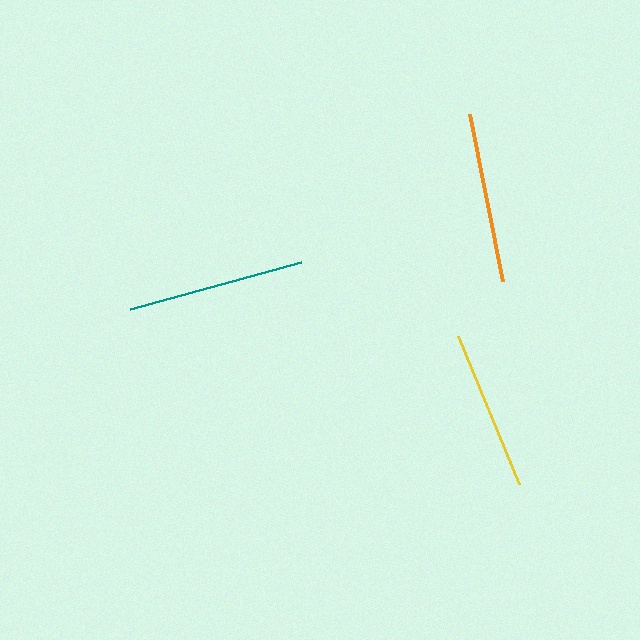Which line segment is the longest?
The teal line is the longest at approximately 177 pixels.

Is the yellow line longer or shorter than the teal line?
The teal line is longer than the yellow line.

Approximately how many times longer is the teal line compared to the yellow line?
The teal line is approximately 1.1 times the length of the yellow line.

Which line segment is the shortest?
The yellow line is the shortest at approximately 161 pixels.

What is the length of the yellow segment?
The yellow segment is approximately 161 pixels long.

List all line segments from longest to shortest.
From longest to shortest: teal, orange, yellow.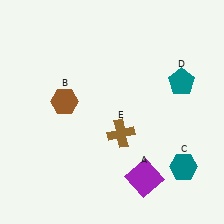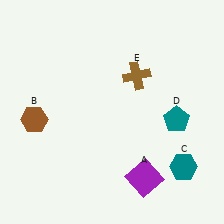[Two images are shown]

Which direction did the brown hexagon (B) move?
The brown hexagon (B) moved left.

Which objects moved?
The objects that moved are: the brown hexagon (B), the teal pentagon (D), the brown cross (E).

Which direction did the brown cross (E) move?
The brown cross (E) moved up.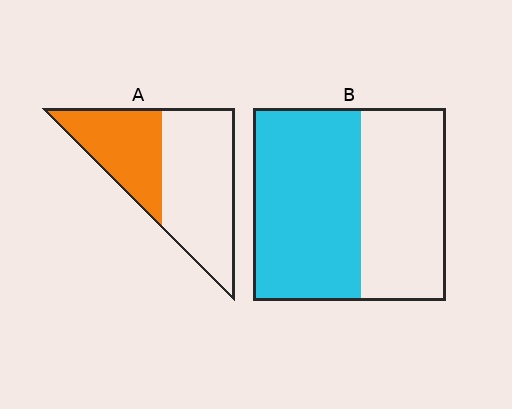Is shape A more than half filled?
No.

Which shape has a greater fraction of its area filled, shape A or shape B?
Shape B.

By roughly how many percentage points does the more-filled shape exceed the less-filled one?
By roughly 15 percentage points (B over A).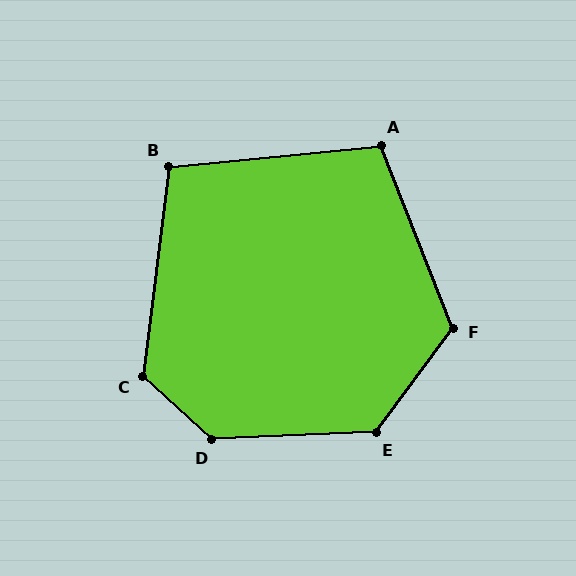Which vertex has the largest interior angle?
D, at approximately 135 degrees.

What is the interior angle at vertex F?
Approximately 122 degrees (obtuse).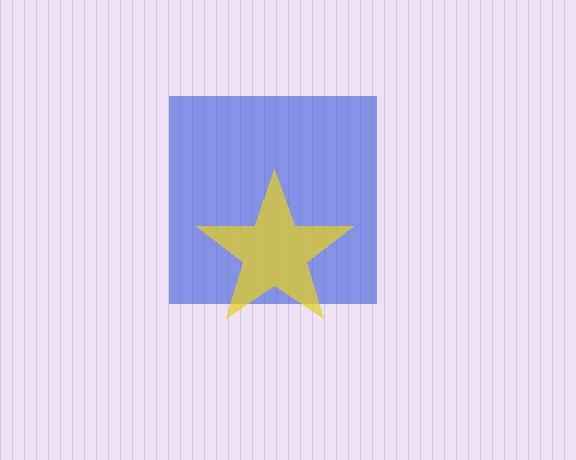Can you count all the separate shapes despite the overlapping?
Yes, there are 2 separate shapes.